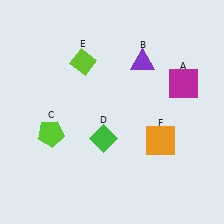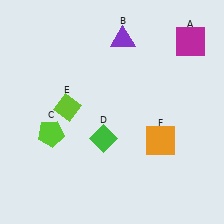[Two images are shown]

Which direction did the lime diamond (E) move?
The lime diamond (E) moved down.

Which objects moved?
The objects that moved are: the magenta square (A), the purple triangle (B), the lime diamond (E).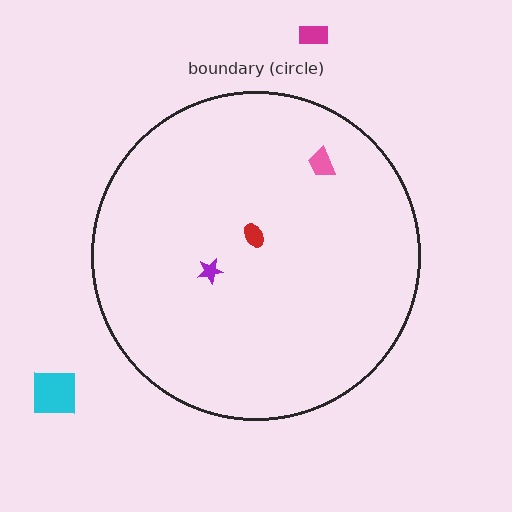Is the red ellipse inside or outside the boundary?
Inside.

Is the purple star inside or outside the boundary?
Inside.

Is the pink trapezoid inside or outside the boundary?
Inside.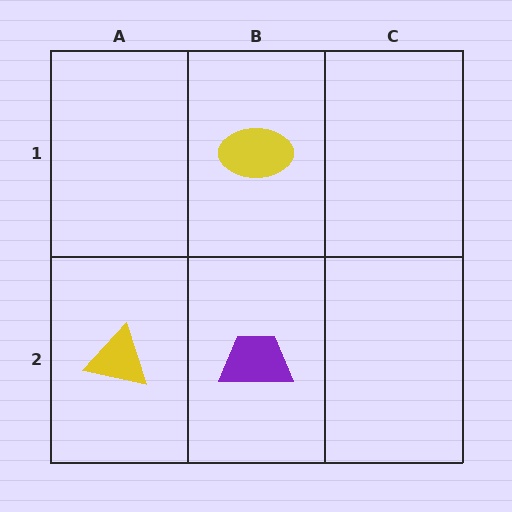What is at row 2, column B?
A purple trapezoid.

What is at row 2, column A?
A yellow triangle.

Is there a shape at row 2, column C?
No, that cell is empty.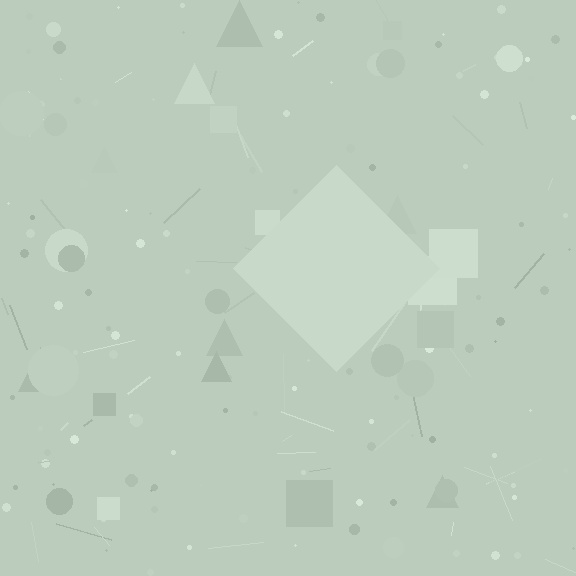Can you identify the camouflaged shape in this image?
The camouflaged shape is a diamond.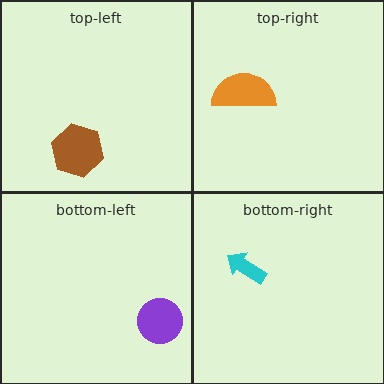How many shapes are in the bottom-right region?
1.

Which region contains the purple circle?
The bottom-left region.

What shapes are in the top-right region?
The orange semicircle.